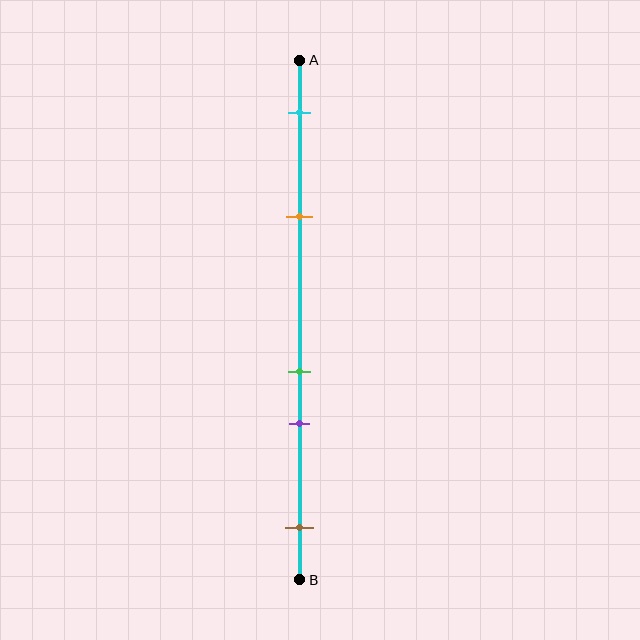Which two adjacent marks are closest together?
The green and purple marks are the closest adjacent pair.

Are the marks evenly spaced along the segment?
No, the marks are not evenly spaced.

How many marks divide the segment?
There are 5 marks dividing the segment.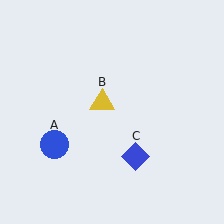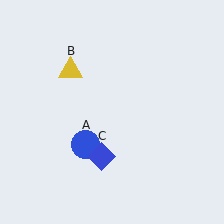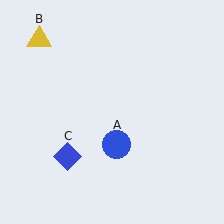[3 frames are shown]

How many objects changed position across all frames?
3 objects changed position: blue circle (object A), yellow triangle (object B), blue diamond (object C).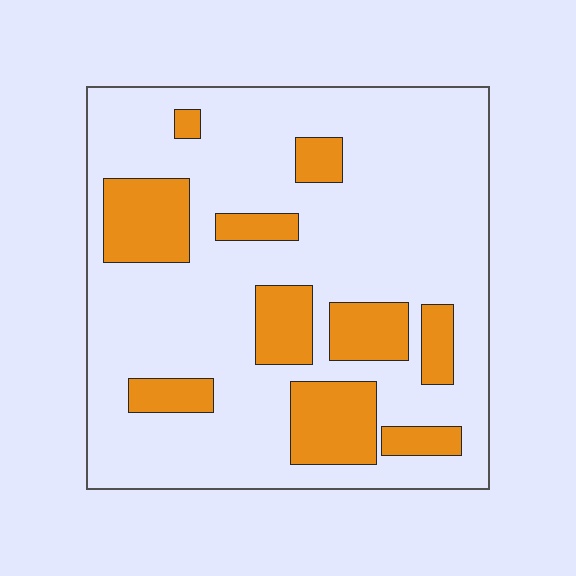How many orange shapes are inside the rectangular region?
10.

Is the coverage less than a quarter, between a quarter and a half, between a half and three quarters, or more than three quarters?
Less than a quarter.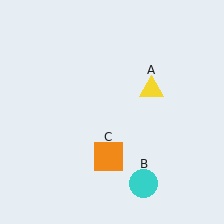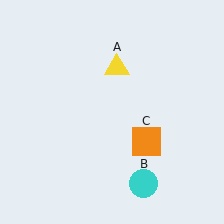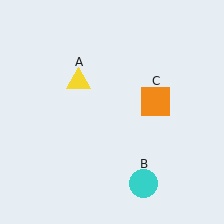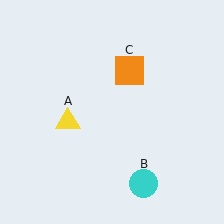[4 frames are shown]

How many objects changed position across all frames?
2 objects changed position: yellow triangle (object A), orange square (object C).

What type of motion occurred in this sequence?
The yellow triangle (object A), orange square (object C) rotated counterclockwise around the center of the scene.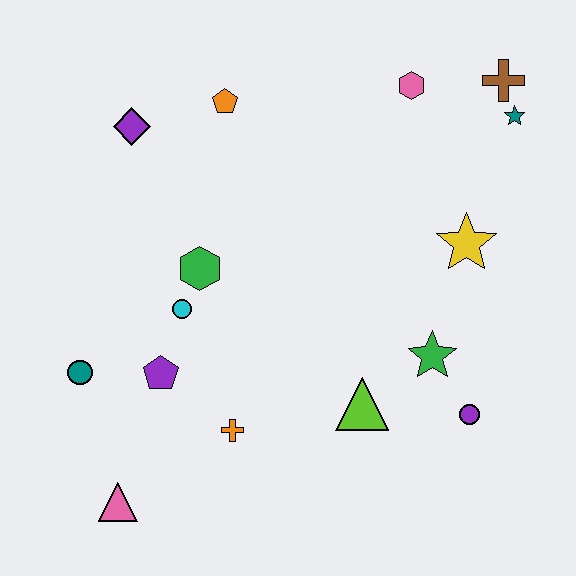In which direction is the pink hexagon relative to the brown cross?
The pink hexagon is to the left of the brown cross.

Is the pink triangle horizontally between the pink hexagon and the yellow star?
No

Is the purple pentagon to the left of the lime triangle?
Yes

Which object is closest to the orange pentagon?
The purple diamond is closest to the orange pentagon.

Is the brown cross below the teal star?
No